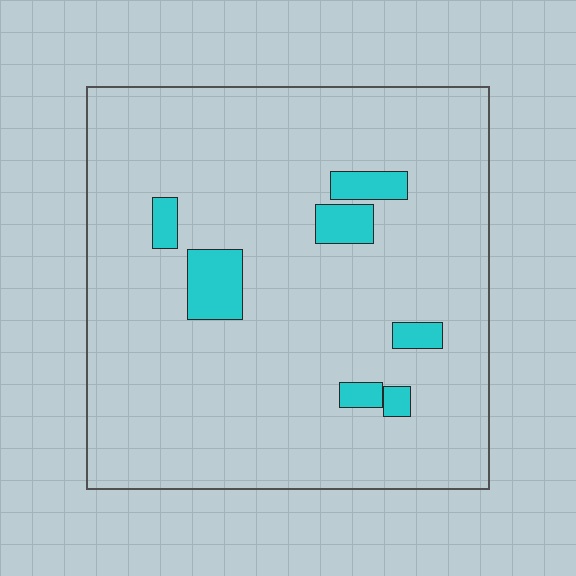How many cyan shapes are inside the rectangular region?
7.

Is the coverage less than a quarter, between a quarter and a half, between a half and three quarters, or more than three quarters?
Less than a quarter.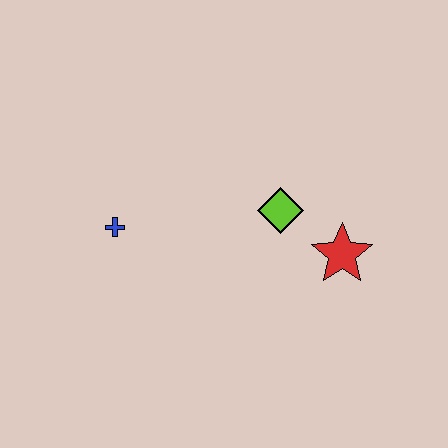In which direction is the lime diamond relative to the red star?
The lime diamond is to the left of the red star.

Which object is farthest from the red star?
The blue cross is farthest from the red star.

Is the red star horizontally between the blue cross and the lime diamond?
No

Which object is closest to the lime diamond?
The red star is closest to the lime diamond.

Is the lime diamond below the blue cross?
No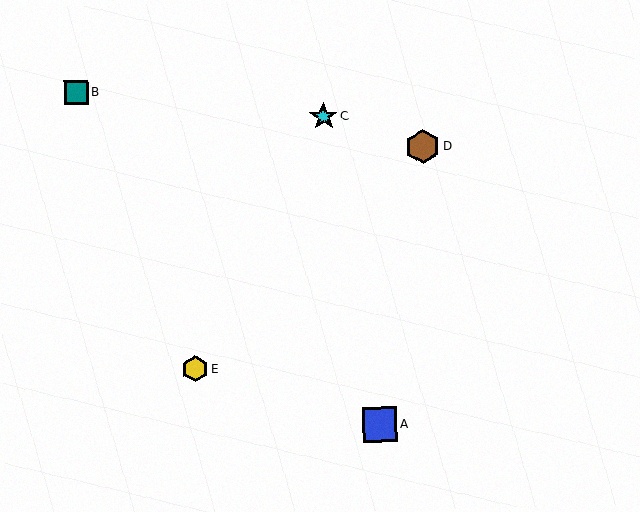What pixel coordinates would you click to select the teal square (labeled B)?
Click at (76, 93) to select the teal square B.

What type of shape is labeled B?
Shape B is a teal square.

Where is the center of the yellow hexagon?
The center of the yellow hexagon is at (195, 369).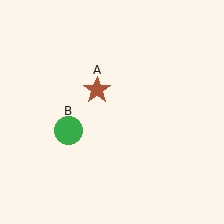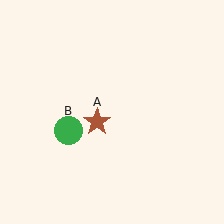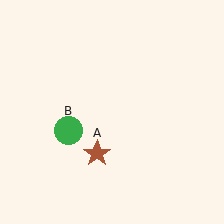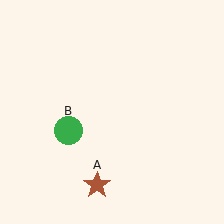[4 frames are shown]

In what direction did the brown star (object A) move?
The brown star (object A) moved down.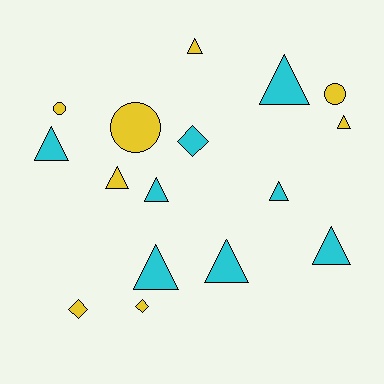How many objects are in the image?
There are 16 objects.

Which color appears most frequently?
Cyan, with 8 objects.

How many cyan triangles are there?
There are 7 cyan triangles.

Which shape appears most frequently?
Triangle, with 10 objects.